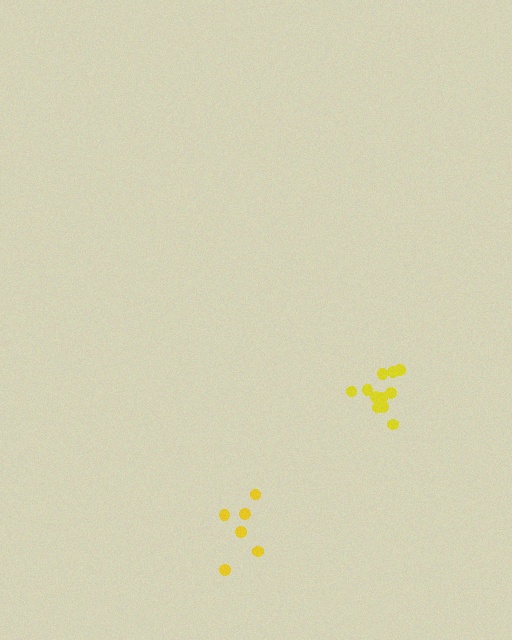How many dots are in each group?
Group 1: 6 dots, Group 2: 11 dots (17 total).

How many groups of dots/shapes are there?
There are 2 groups.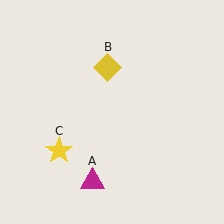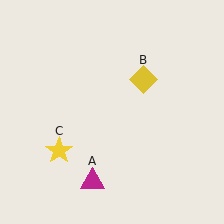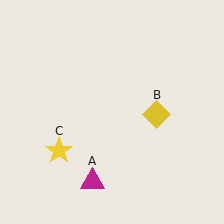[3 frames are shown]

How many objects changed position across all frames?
1 object changed position: yellow diamond (object B).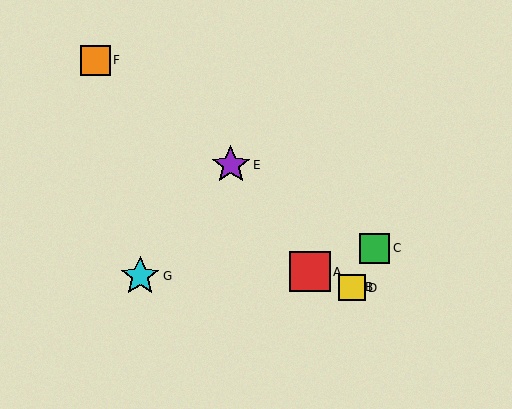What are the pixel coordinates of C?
Object C is at (375, 248).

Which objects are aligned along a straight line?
Objects A, B, D are aligned along a straight line.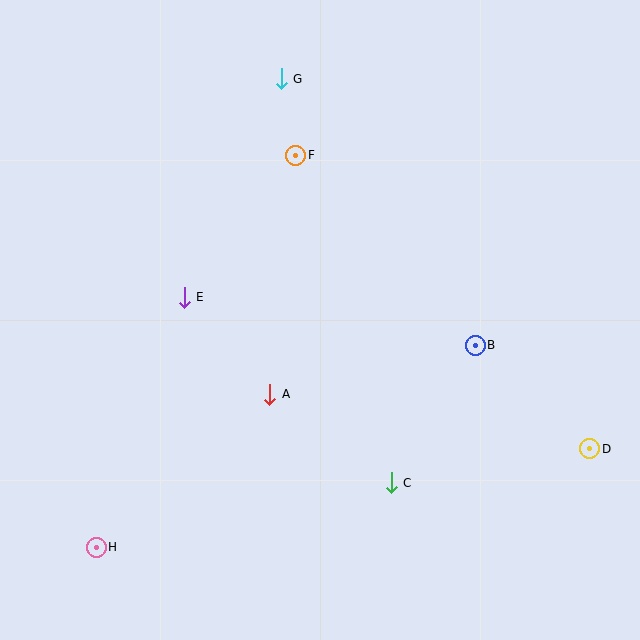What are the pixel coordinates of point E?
Point E is at (184, 297).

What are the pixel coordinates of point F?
Point F is at (296, 155).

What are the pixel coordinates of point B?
Point B is at (475, 345).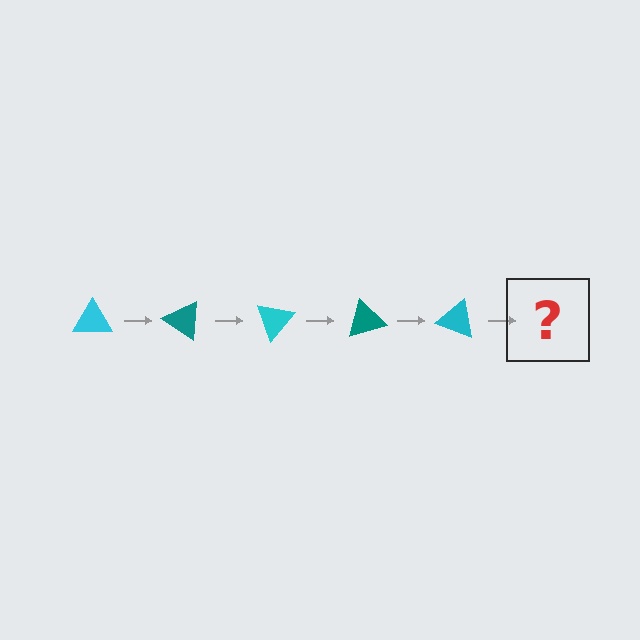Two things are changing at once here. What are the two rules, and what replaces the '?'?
The two rules are that it rotates 35 degrees each step and the color cycles through cyan and teal. The '?' should be a teal triangle, rotated 175 degrees from the start.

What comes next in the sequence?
The next element should be a teal triangle, rotated 175 degrees from the start.